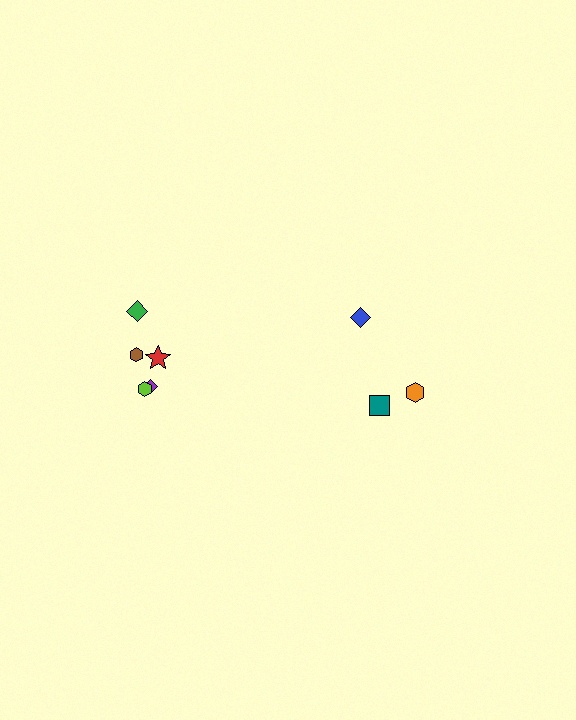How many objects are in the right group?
There are 3 objects.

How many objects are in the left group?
There are 5 objects.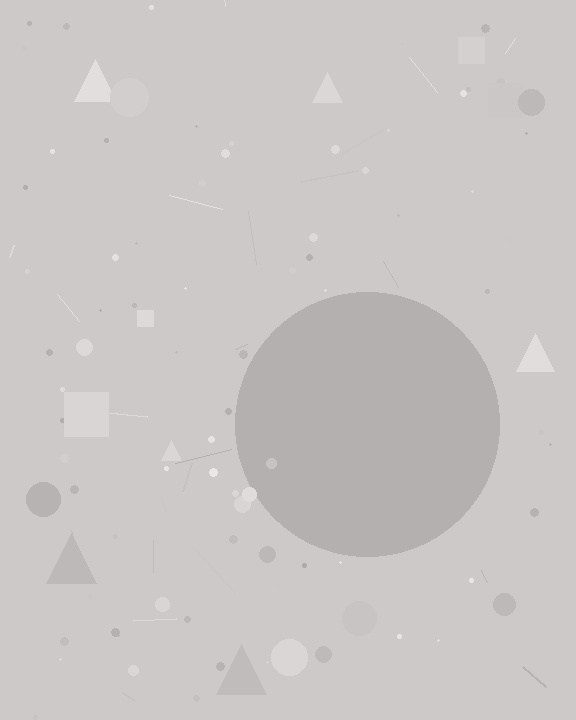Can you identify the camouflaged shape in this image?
The camouflaged shape is a circle.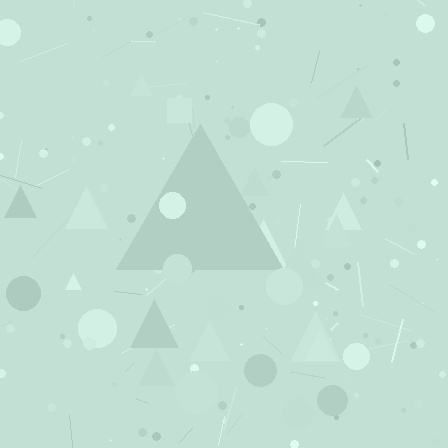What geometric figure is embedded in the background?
A triangle is embedded in the background.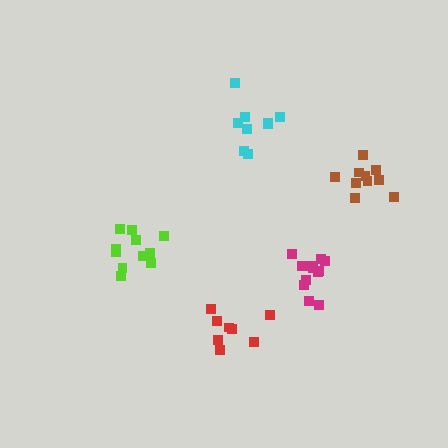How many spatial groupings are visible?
There are 5 spatial groupings.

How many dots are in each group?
Group 1: 9 dots, Group 2: 11 dots, Group 3: 10 dots, Group 4: 8 dots, Group 5: 12 dots (50 total).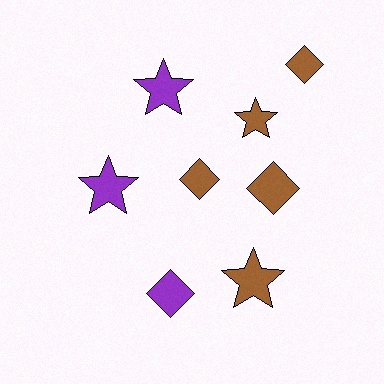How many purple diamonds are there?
There is 1 purple diamond.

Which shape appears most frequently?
Diamond, with 4 objects.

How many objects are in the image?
There are 8 objects.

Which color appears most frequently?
Brown, with 5 objects.